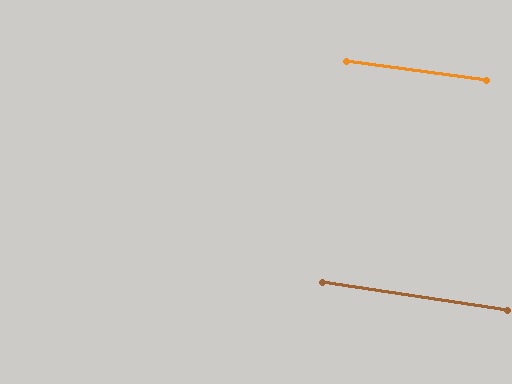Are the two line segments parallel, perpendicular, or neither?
Parallel — their directions differ by only 0.7°.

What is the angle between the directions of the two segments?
Approximately 1 degree.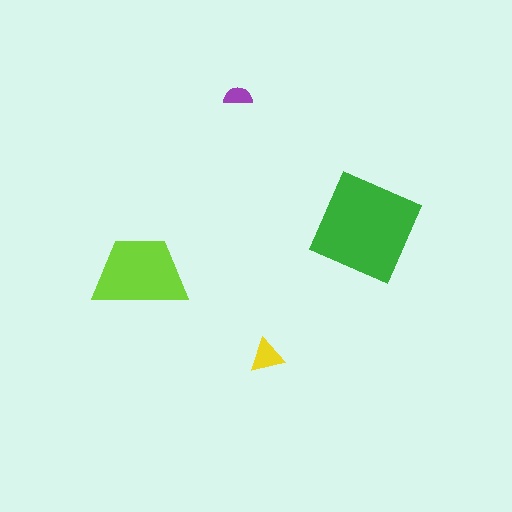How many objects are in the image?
There are 4 objects in the image.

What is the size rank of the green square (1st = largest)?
1st.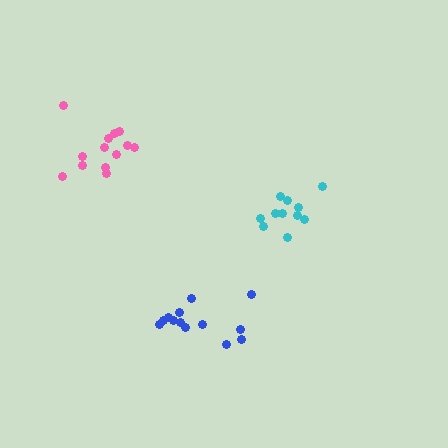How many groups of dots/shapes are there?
There are 3 groups.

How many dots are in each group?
Group 1: 11 dots, Group 2: 13 dots, Group 3: 13 dots (37 total).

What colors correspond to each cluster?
The clusters are colored: cyan, pink, blue.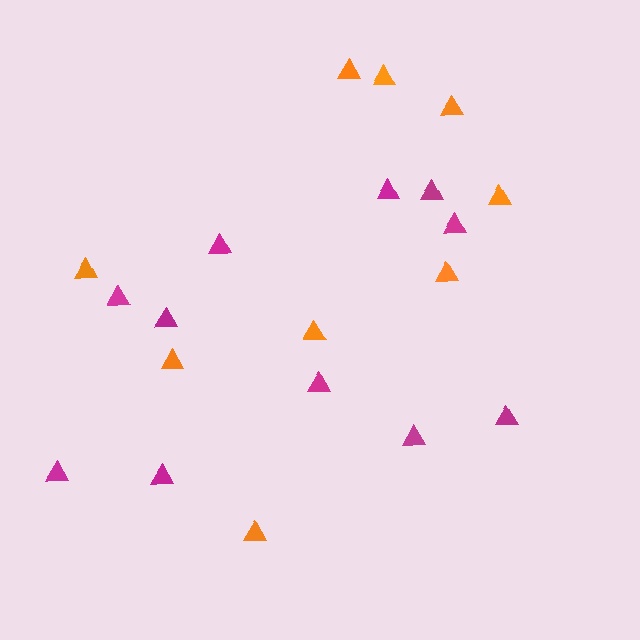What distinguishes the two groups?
There are 2 groups: one group of orange triangles (9) and one group of magenta triangles (11).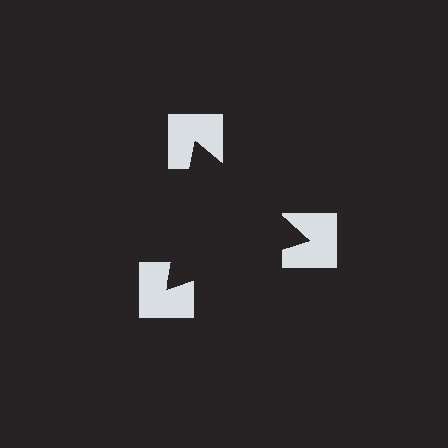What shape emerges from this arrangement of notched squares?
An illusory triangle — its edges are inferred from the aligned wedge cuts in the notched squares, not physically drawn.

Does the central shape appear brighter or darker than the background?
It typically appears slightly darker than the background, even though no actual brightness change is drawn.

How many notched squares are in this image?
There are 3 — one at each vertex of the illusory triangle.